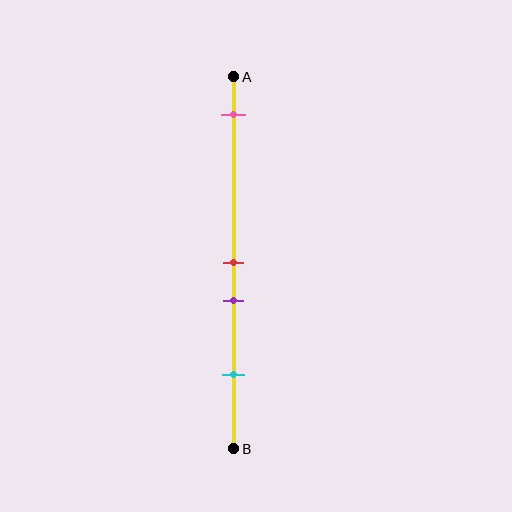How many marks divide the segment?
There are 4 marks dividing the segment.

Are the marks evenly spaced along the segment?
No, the marks are not evenly spaced.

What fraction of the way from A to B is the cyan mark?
The cyan mark is approximately 80% (0.8) of the way from A to B.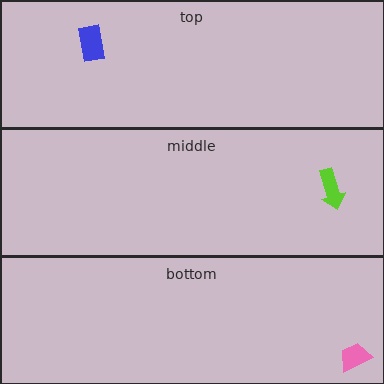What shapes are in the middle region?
The lime arrow.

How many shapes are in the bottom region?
1.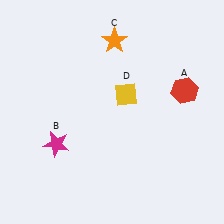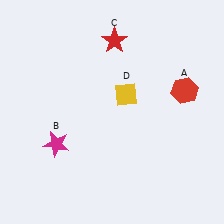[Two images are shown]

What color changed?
The star (C) changed from orange in Image 1 to red in Image 2.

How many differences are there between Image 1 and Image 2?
There is 1 difference between the two images.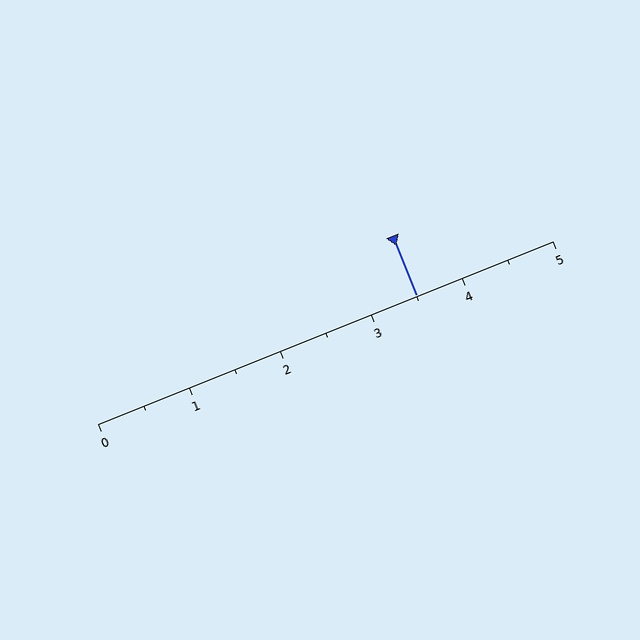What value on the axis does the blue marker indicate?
The marker indicates approximately 3.5.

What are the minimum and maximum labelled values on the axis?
The axis runs from 0 to 5.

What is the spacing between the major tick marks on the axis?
The major ticks are spaced 1 apart.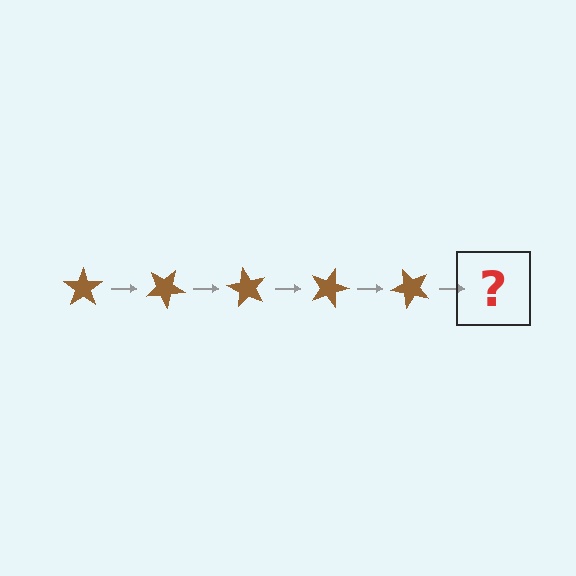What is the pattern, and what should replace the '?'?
The pattern is that the star rotates 30 degrees each step. The '?' should be a brown star rotated 150 degrees.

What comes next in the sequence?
The next element should be a brown star rotated 150 degrees.